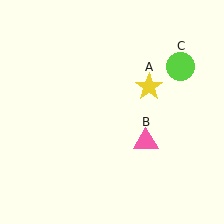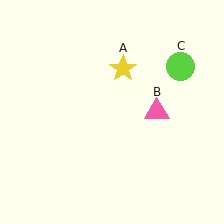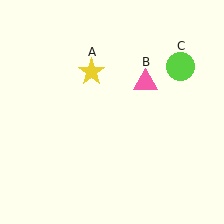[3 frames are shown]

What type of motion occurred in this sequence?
The yellow star (object A), pink triangle (object B) rotated counterclockwise around the center of the scene.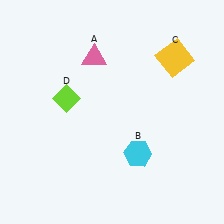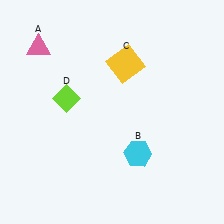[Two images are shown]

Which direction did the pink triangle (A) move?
The pink triangle (A) moved left.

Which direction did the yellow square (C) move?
The yellow square (C) moved left.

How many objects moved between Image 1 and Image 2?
2 objects moved between the two images.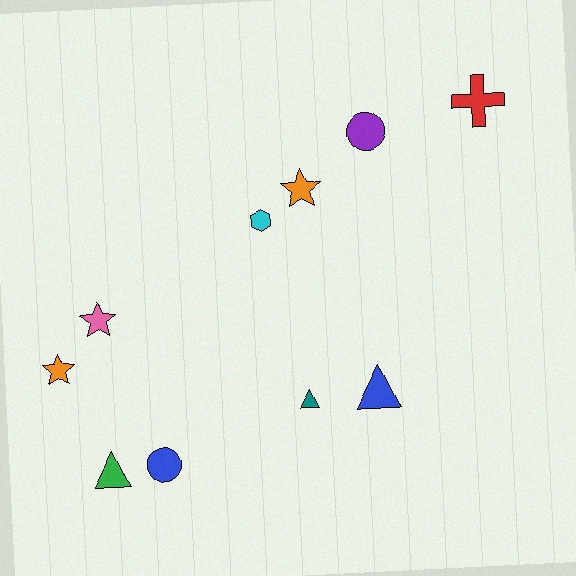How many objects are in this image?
There are 10 objects.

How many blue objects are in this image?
There are 2 blue objects.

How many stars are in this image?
There are 3 stars.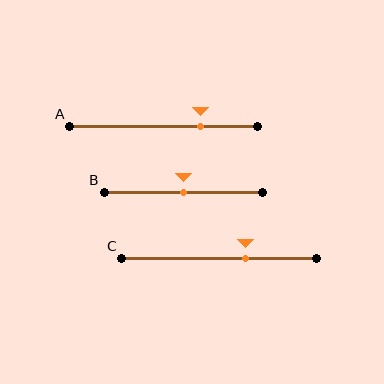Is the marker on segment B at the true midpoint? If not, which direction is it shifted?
Yes, the marker on segment B is at the true midpoint.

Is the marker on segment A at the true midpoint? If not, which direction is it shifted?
No, the marker on segment A is shifted to the right by about 20% of the segment length.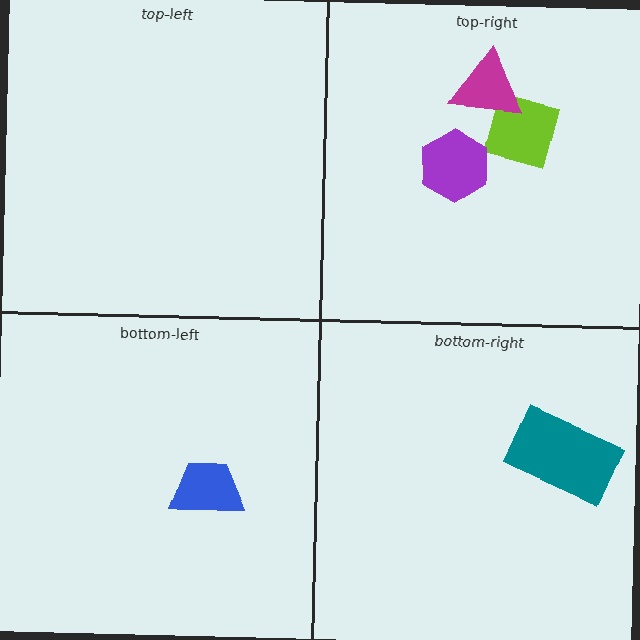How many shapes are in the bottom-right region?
1.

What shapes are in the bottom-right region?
The teal rectangle.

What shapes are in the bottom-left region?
The blue trapezoid.